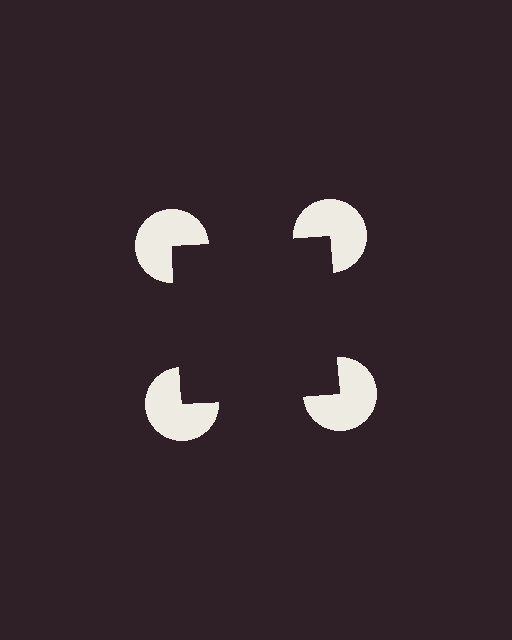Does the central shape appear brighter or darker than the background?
It typically appears slightly darker than the background, even though no actual brightness change is drawn.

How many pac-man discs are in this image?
There are 4 — one at each vertex of the illusory square.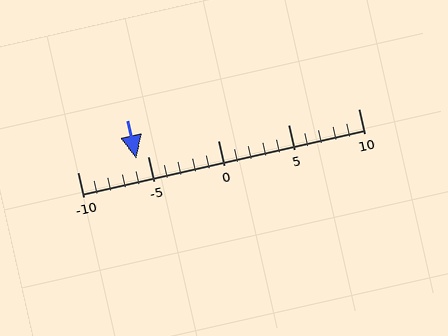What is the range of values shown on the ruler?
The ruler shows values from -10 to 10.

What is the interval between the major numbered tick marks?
The major tick marks are spaced 5 units apart.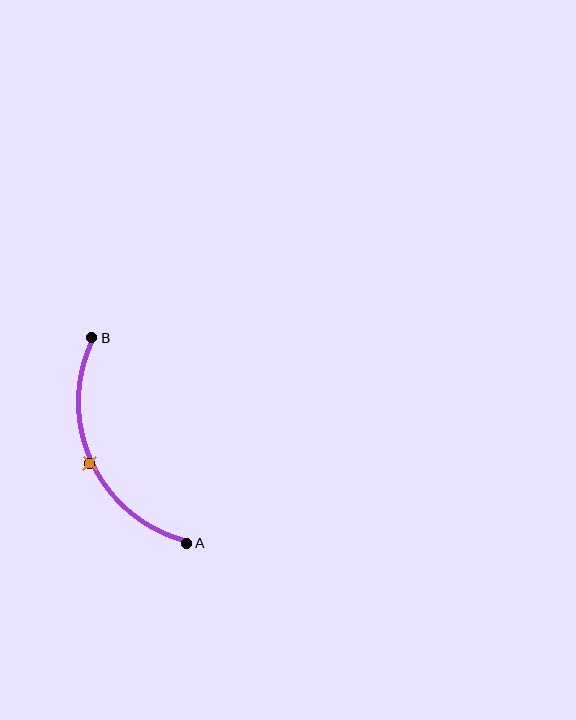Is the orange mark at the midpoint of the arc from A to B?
Yes. The orange mark lies on the arc at equal arc-length from both A and B — it is the arc midpoint.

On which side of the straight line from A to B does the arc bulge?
The arc bulges to the left of the straight line connecting A and B.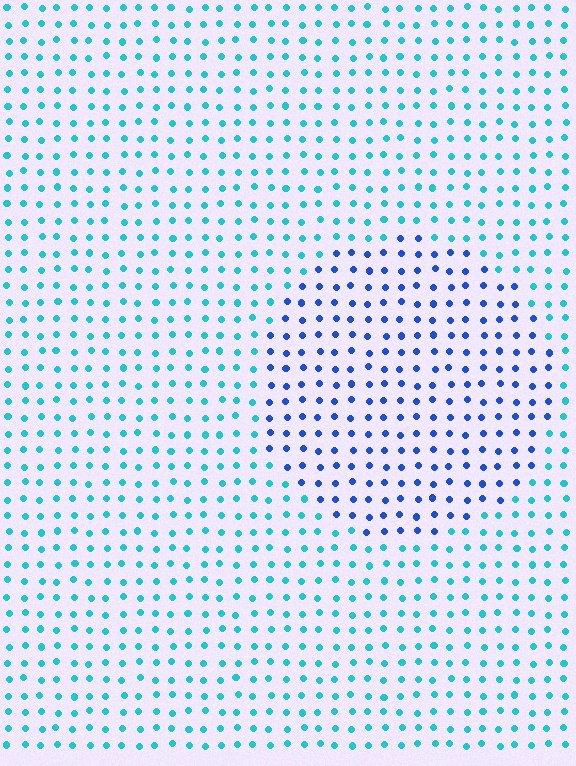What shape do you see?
I see a circle.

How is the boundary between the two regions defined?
The boundary is defined purely by a slight shift in hue (about 43 degrees). Spacing, size, and orientation are identical on both sides.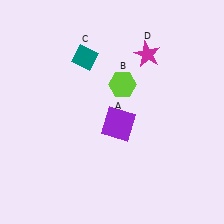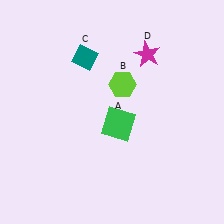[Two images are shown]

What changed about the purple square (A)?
In Image 1, A is purple. In Image 2, it changed to green.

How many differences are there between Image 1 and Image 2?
There is 1 difference between the two images.